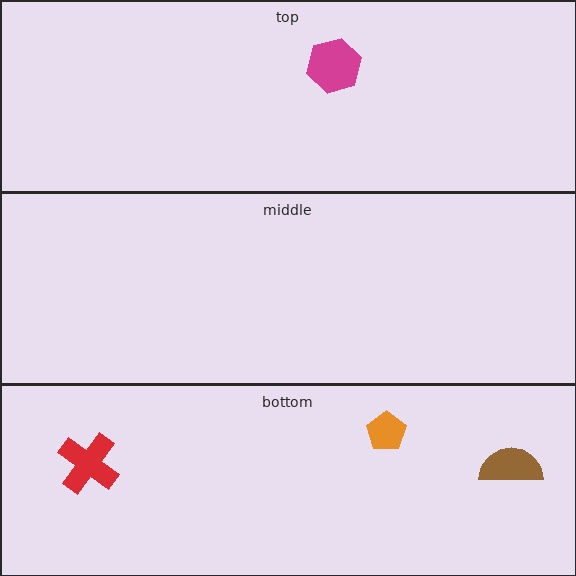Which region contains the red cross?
The bottom region.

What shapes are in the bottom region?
The red cross, the orange pentagon, the brown semicircle.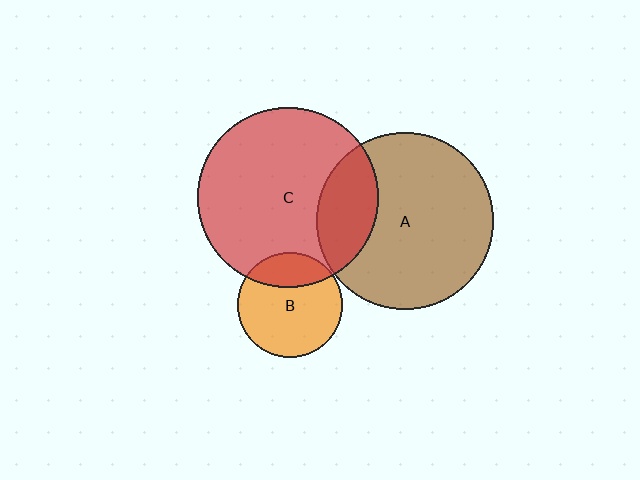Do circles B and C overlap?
Yes.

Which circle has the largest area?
Circle C (red).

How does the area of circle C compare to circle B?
Approximately 2.9 times.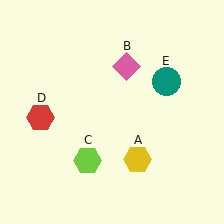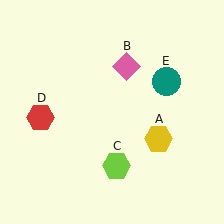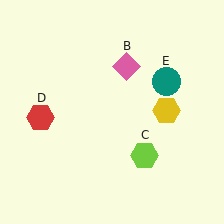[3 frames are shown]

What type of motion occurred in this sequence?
The yellow hexagon (object A), lime hexagon (object C) rotated counterclockwise around the center of the scene.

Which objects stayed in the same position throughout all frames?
Pink diamond (object B) and red hexagon (object D) and teal circle (object E) remained stationary.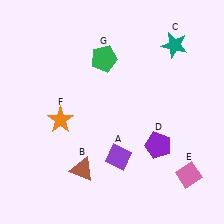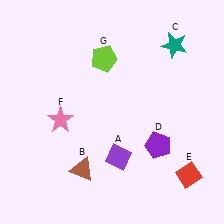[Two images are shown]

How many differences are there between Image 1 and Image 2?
There are 3 differences between the two images.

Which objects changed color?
E changed from pink to red. F changed from orange to pink. G changed from green to lime.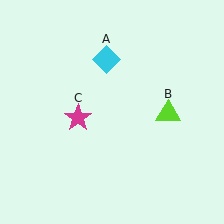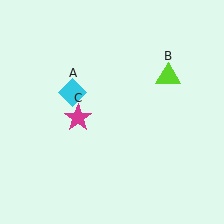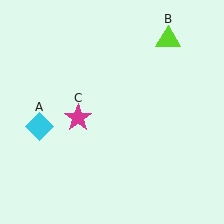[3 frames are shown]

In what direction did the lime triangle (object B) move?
The lime triangle (object B) moved up.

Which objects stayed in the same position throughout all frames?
Magenta star (object C) remained stationary.